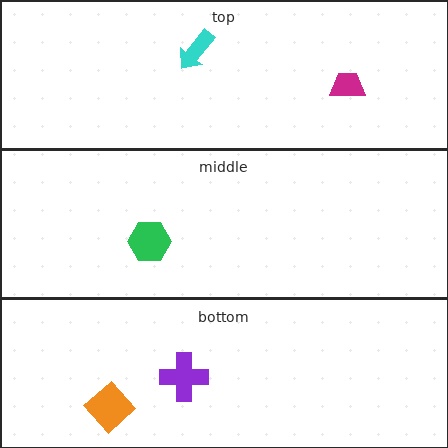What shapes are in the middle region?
The green hexagon.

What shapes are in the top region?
The magenta trapezoid, the cyan arrow.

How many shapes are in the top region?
2.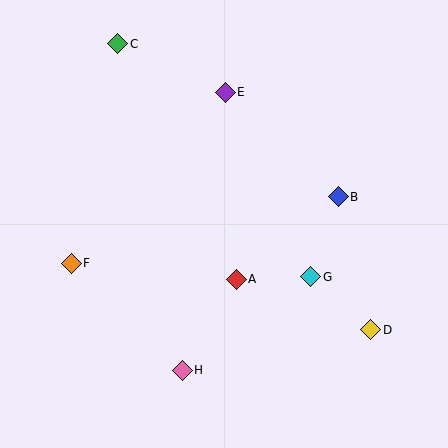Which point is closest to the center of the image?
Point A at (236, 279) is closest to the center.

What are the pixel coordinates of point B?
Point B is at (338, 197).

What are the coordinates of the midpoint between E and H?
The midpoint between E and H is at (204, 231).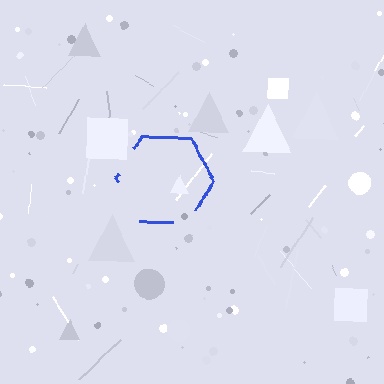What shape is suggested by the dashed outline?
The dashed outline suggests a hexagon.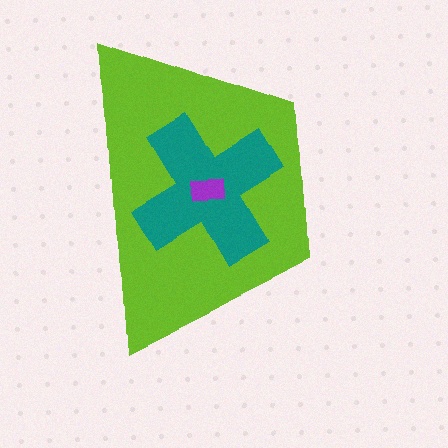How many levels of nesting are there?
3.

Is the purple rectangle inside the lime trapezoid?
Yes.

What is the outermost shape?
The lime trapezoid.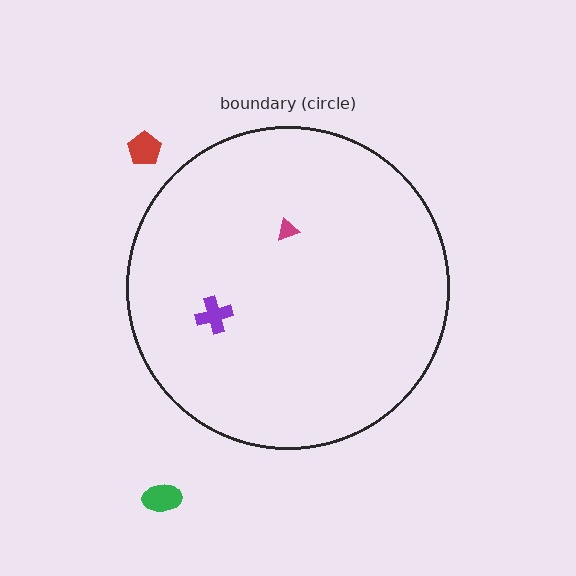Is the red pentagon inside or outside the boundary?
Outside.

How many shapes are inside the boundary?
2 inside, 2 outside.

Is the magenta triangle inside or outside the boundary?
Inside.